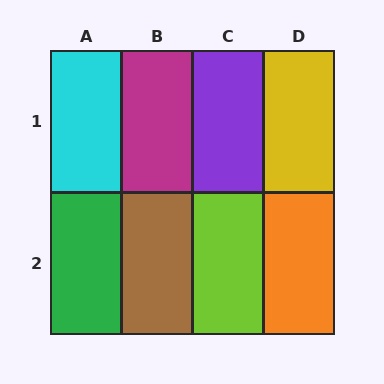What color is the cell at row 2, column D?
Orange.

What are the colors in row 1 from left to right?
Cyan, magenta, purple, yellow.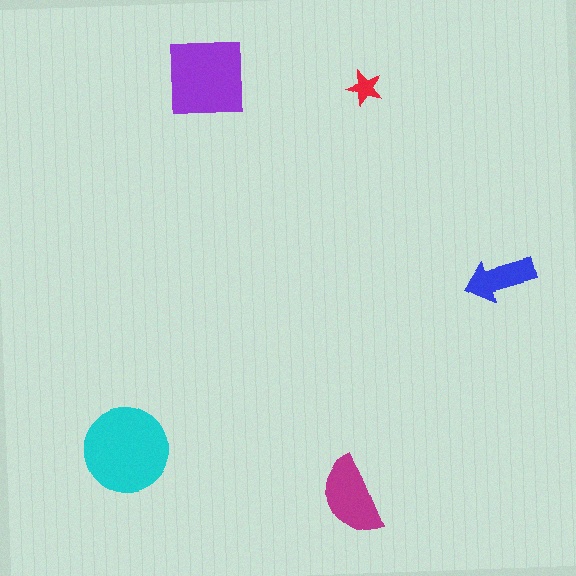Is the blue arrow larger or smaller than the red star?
Larger.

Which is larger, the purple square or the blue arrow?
The purple square.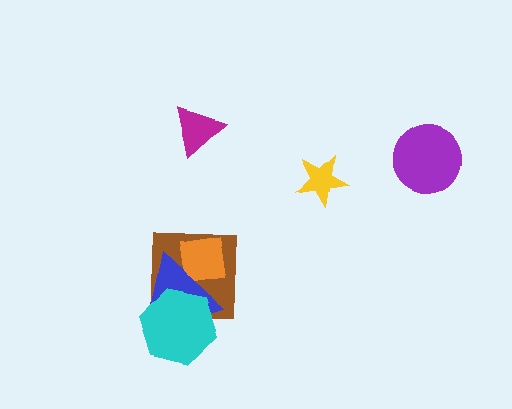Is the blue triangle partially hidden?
Yes, it is partially covered by another shape.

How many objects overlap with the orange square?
2 objects overlap with the orange square.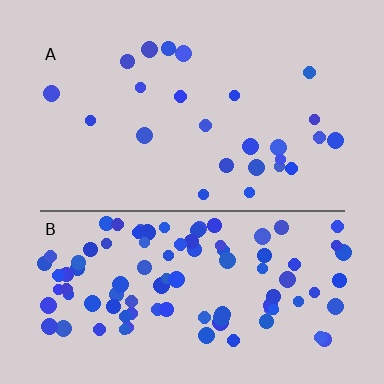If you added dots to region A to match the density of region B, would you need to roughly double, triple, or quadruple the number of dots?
Approximately quadruple.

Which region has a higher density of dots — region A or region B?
B (the bottom).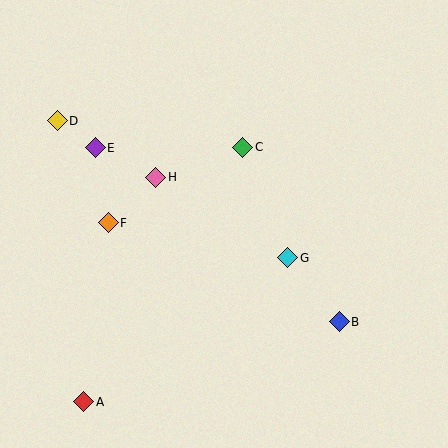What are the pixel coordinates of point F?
Point F is at (108, 223).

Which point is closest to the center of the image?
Point G at (288, 258) is closest to the center.